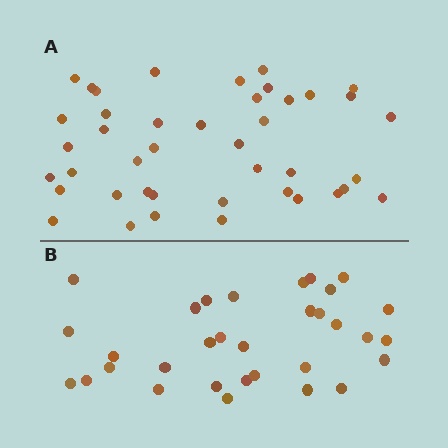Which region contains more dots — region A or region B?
Region A (the top region) has more dots.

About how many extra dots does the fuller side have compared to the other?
Region A has roughly 10 or so more dots than region B.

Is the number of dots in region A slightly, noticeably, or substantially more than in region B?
Region A has noticeably more, but not dramatically so. The ratio is roughly 1.3 to 1.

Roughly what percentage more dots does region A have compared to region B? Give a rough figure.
About 30% more.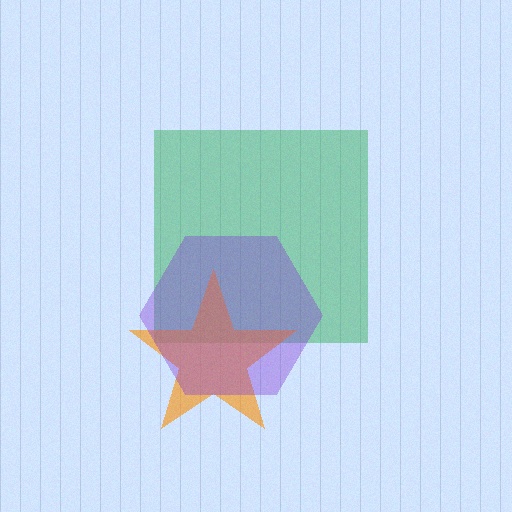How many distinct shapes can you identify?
There are 3 distinct shapes: a green square, an orange star, a purple hexagon.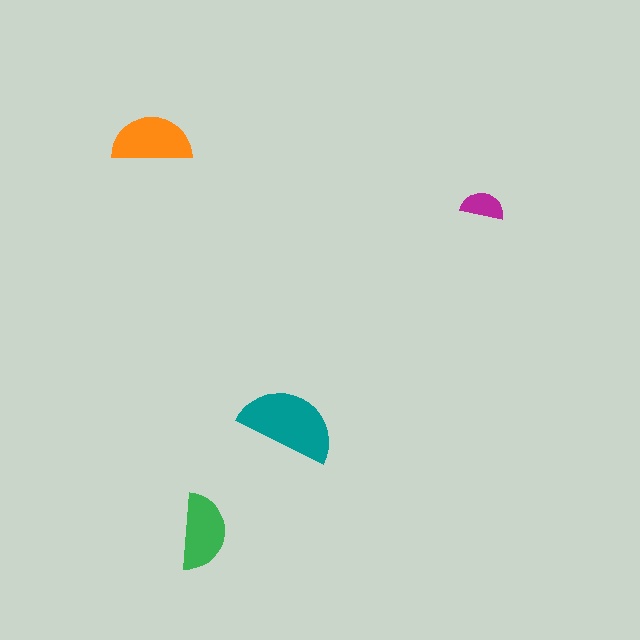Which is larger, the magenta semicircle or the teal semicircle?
The teal one.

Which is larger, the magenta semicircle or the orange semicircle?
The orange one.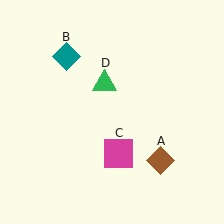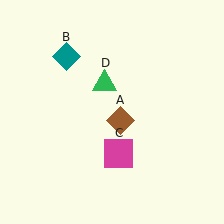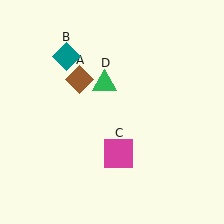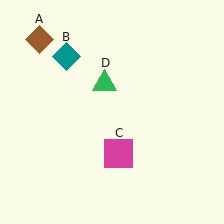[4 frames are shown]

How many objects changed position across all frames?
1 object changed position: brown diamond (object A).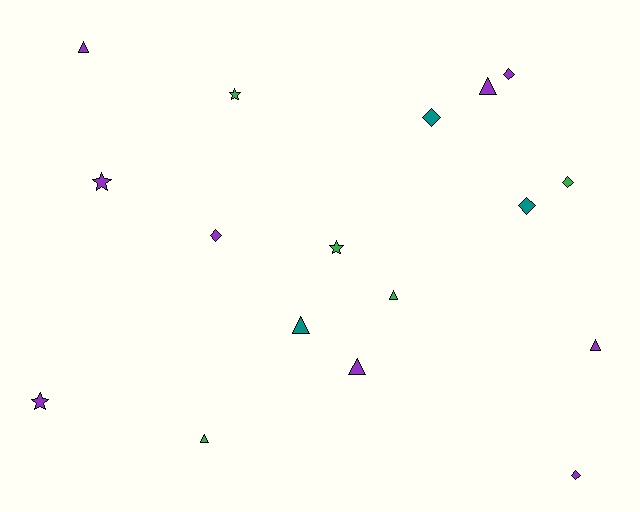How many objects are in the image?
There are 17 objects.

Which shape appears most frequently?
Triangle, with 7 objects.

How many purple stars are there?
There are 2 purple stars.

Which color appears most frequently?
Purple, with 9 objects.